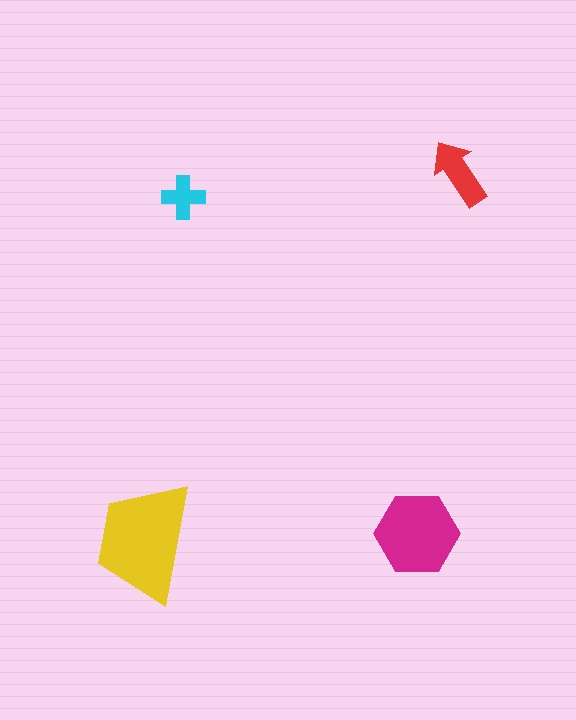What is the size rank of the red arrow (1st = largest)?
3rd.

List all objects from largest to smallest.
The yellow trapezoid, the magenta hexagon, the red arrow, the cyan cross.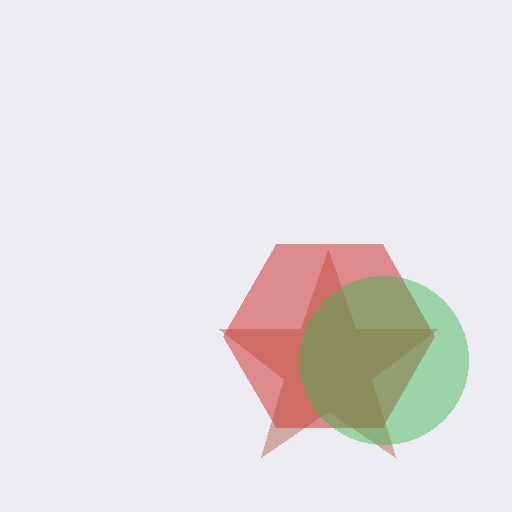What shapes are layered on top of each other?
The layered shapes are: a brown star, a red hexagon, a green circle.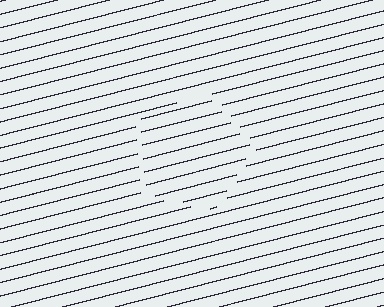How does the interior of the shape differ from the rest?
The interior of the shape contains the same grating, shifted by half a period — the contour is defined by the phase discontinuity where line-ends from the inner and outer gratings abut.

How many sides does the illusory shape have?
5 sides — the line-ends trace a pentagon.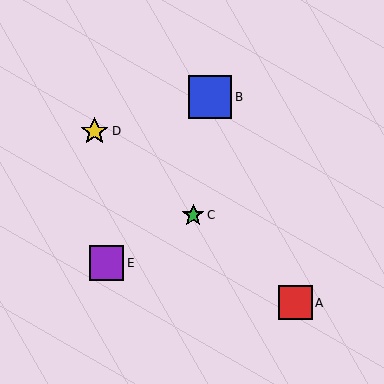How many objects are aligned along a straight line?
3 objects (A, C, D) are aligned along a straight line.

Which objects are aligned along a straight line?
Objects A, C, D are aligned along a straight line.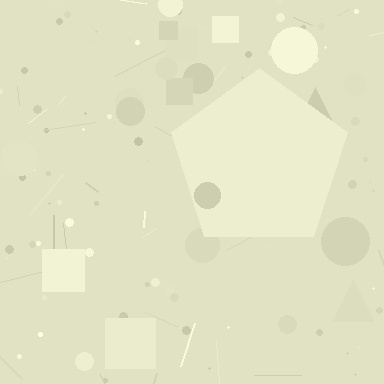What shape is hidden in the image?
A pentagon is hidden in the image.